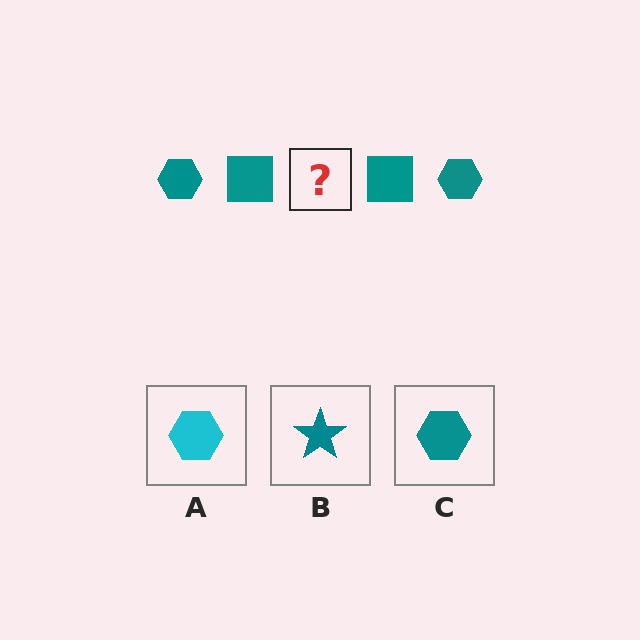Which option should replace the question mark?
Option C.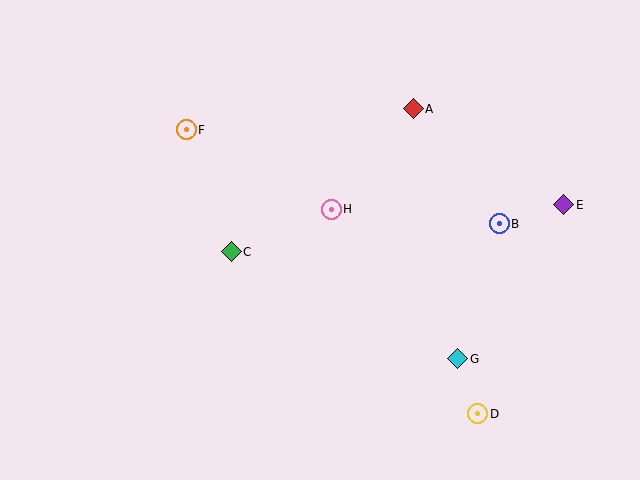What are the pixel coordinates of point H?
Point H is at (331, 209).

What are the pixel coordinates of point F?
Point F is at (186, 130).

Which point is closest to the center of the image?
Point H at (331, 209) is closest to the center.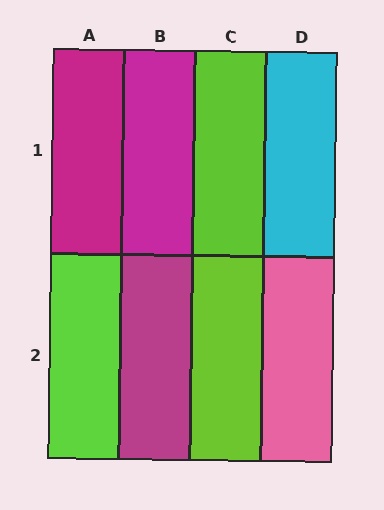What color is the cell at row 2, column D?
Pink.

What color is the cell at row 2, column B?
Magenta.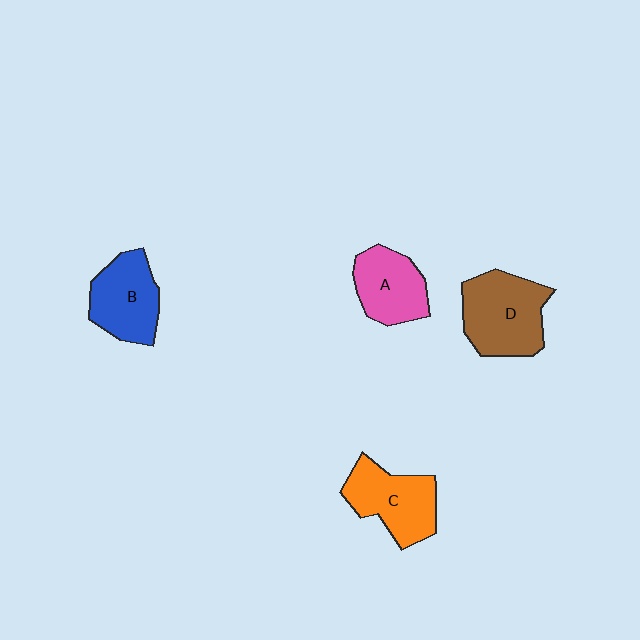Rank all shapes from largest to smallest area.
From largest to smallest: D (brown), C (orange), B (blue), A (pink).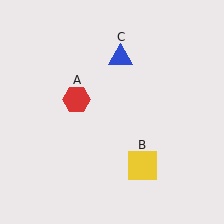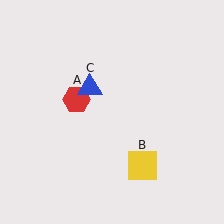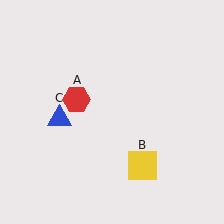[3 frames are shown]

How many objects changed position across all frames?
1 object changed position: blue triangle (object C).